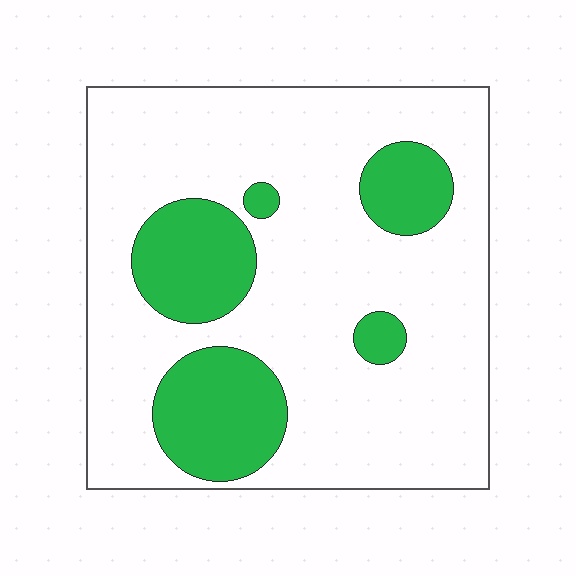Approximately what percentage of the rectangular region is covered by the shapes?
Approximately 25%.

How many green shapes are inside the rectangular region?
5.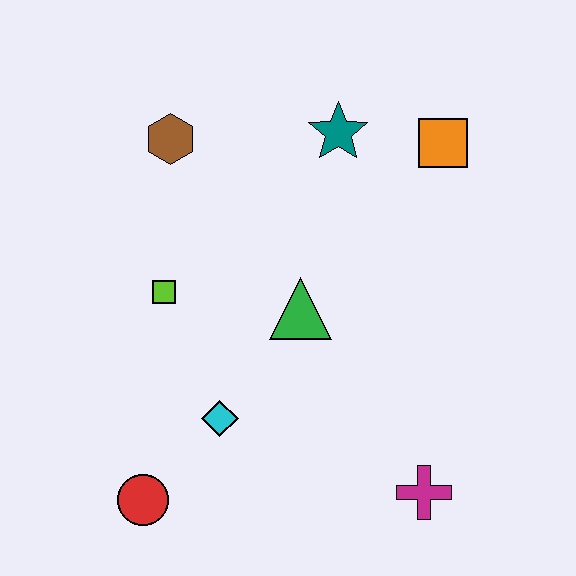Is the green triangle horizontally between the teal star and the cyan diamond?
Yes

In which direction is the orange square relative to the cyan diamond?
The orange square is above the cyan diamond.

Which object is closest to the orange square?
The teal star is closest to the orange square.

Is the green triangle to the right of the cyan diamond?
Yes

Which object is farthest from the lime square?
The magenta cross is farthest from the lime square.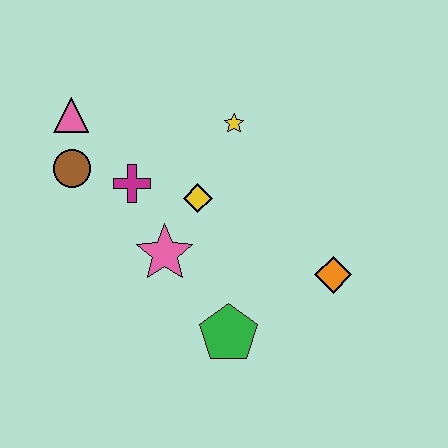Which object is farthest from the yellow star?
The green pentagon is farthest from the yellow star.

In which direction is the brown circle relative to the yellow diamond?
The brown circle is to the left of the yellow diamond.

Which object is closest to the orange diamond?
The green pentagon is closest to the orange diamond.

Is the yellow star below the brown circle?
No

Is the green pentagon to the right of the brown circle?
Yes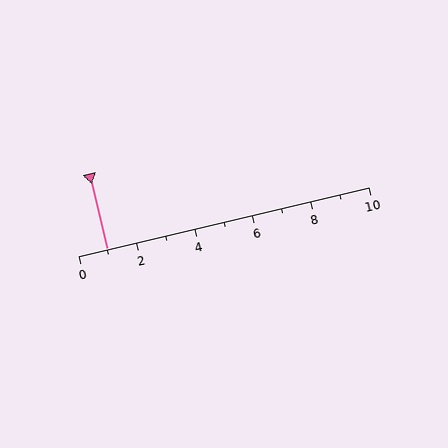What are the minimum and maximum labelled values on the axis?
The axis runs from 0 to 10.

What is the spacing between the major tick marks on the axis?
The major ticks are spaced 2 apart.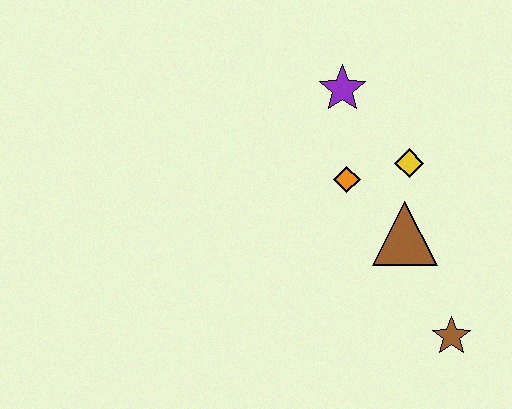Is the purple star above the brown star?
Yes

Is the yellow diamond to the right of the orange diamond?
Yes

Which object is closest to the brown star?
The brown triangle is closest to the brown star.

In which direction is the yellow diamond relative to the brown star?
The yellow diamond is above the brown star.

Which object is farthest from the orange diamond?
The brown star is farthest from the orange diamond.